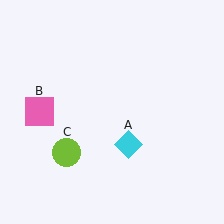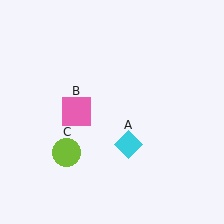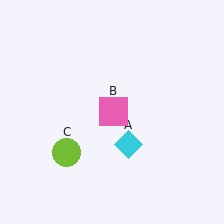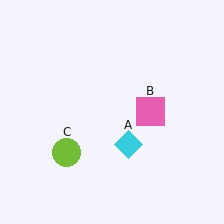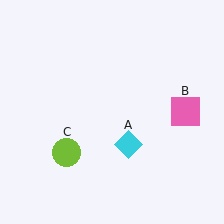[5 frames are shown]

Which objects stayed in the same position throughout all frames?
Cyan diamond (object A) and lime circle (object C) remained stationary.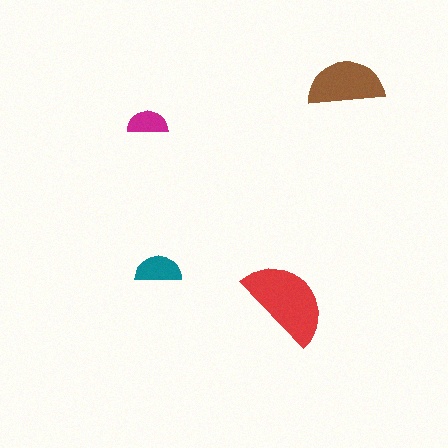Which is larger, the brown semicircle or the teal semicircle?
The brown one.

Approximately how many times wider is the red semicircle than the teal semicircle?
About 2 times wider.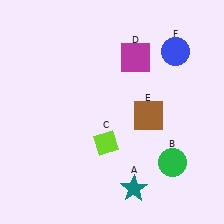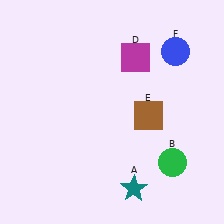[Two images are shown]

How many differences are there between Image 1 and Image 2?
There is 1 difference between the two images.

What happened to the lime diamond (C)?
The lime diamond (C) was removed in Image 2. It was in the bottom-left area of Image 1.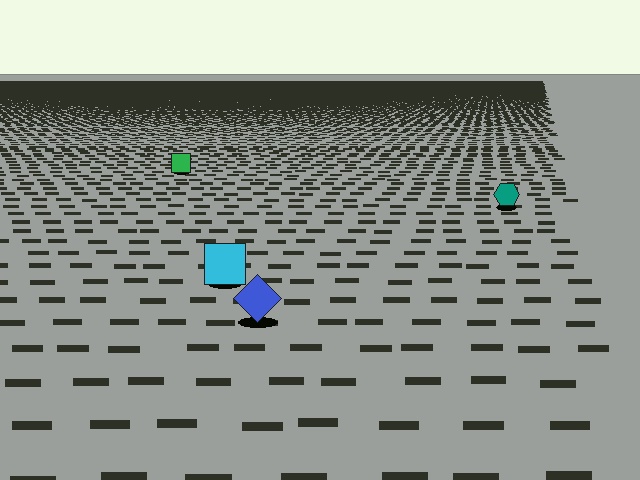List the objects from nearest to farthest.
From nearest to farthest: the blue diamond, the cyan square, the teal hexagon, the green square.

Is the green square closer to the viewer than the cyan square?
No. The cyan square is closer — you can tell from the texture gradient: the ground texture is coarser near it.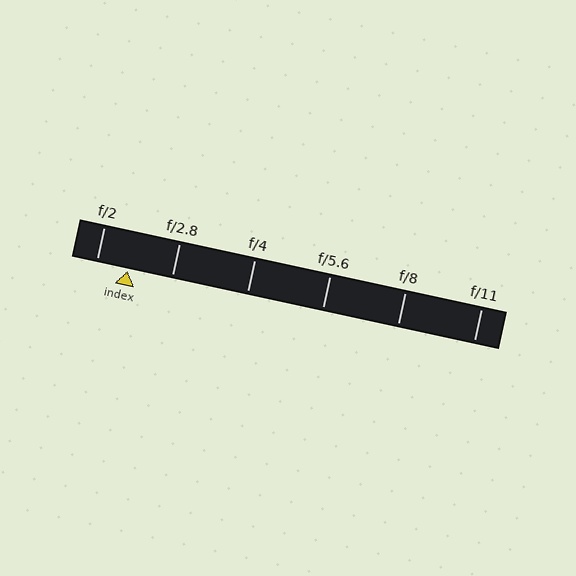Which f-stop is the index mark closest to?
The index mark is closest to f/2.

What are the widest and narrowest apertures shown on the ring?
The widest aperture shown is f/2 and the narrowest is f/11.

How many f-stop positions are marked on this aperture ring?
There are 6 f-stop positions marked.